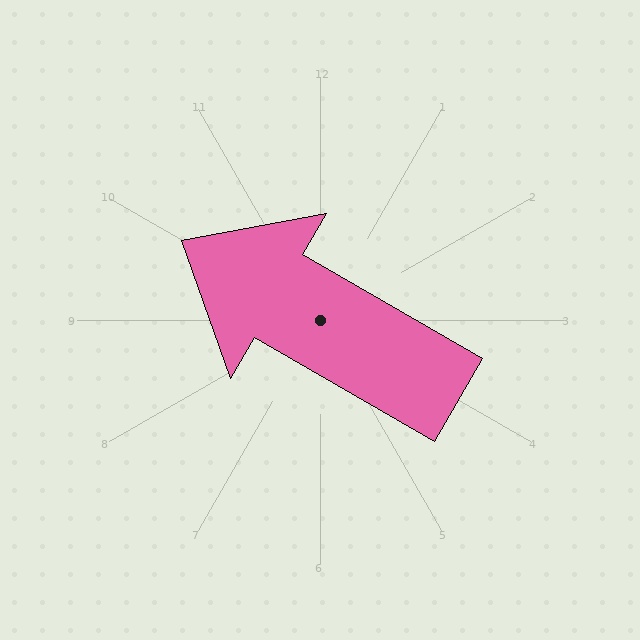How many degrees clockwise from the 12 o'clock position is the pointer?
Approximately 300 degrees.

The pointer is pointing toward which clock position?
Roughly 10 o'clock.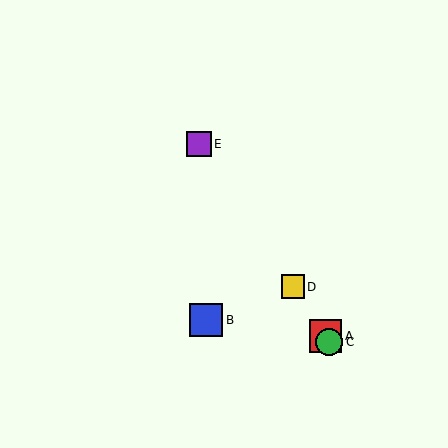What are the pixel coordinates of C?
Object C is at (329, 342).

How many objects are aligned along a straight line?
4 objects (A, C, D, E) are aligned along a straight line.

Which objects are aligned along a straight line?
Objects A, C, D, E are aligned along a straight line.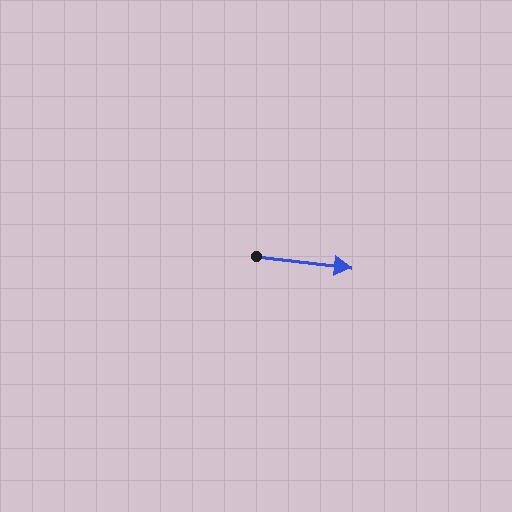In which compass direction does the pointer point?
East.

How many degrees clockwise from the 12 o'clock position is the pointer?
Approximately 97 degrees.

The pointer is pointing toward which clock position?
Roughly 3 o'clock.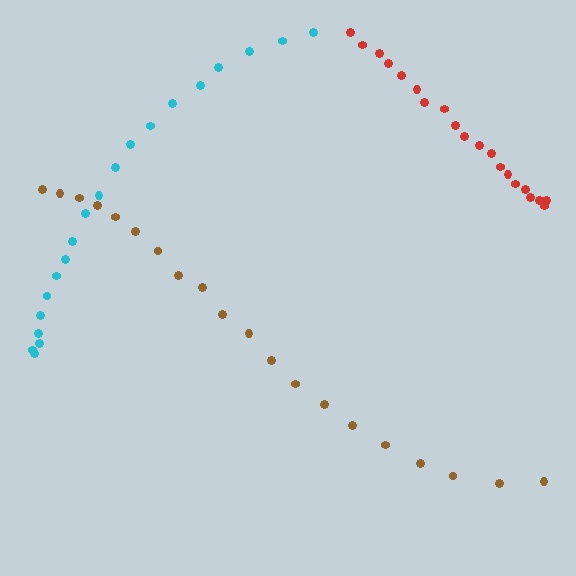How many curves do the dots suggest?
There are 3 distinct paths.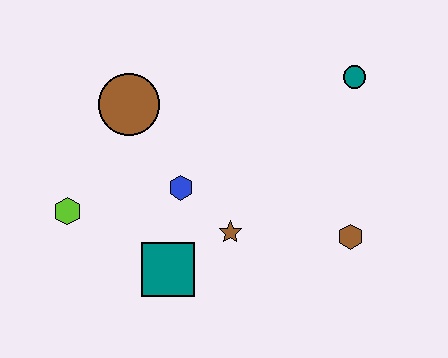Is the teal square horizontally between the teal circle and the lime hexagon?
Yes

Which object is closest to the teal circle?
The brown hexagon is closest to the teal circle.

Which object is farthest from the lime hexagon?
The teal circle is farthest from the lime hexagon.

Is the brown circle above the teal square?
Yes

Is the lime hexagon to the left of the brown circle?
Yes